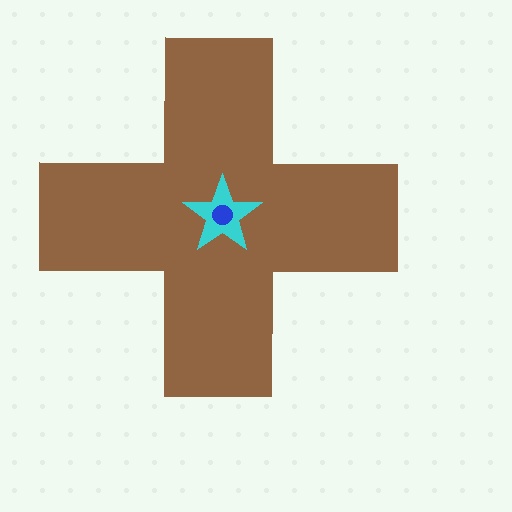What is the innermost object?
The blue circle.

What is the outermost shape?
The brown cross.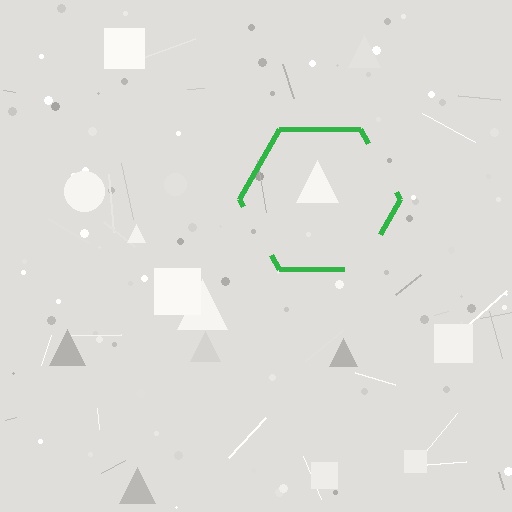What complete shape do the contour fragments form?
The contour fragments form a hexagon.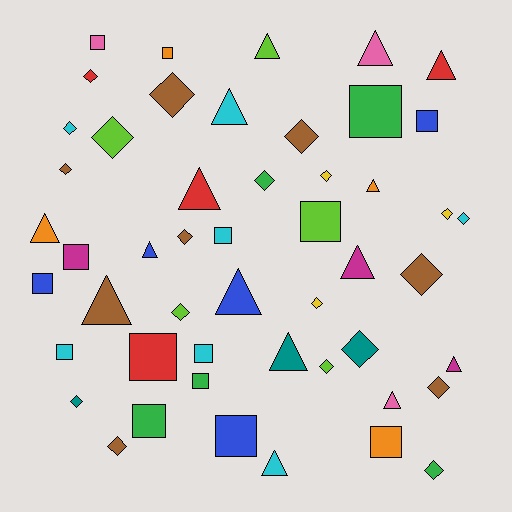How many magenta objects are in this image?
There are 3 magenta objects.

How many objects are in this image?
There are 50 objects.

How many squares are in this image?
There are 15 squares.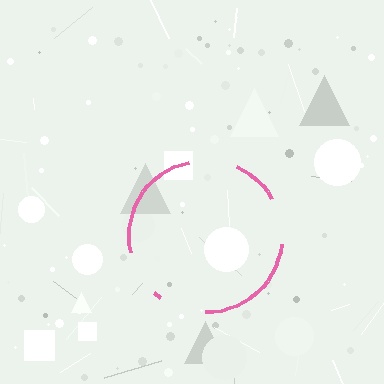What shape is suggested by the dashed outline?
The dashed outline suggests a circle.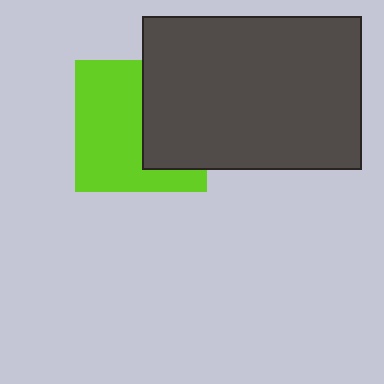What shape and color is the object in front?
The object in front is a dark gray rectangle.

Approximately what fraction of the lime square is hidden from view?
Roughly 42% of the lime square is hidden behind the dark gray rectangle.